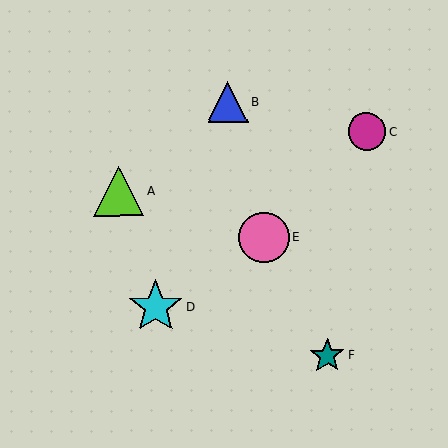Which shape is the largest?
The cyan star (labeled D) is the largest.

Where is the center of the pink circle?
The center of the pink circle is at (264, 237).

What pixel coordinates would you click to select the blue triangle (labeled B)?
Click at (228, 102) to select the blue triangle B.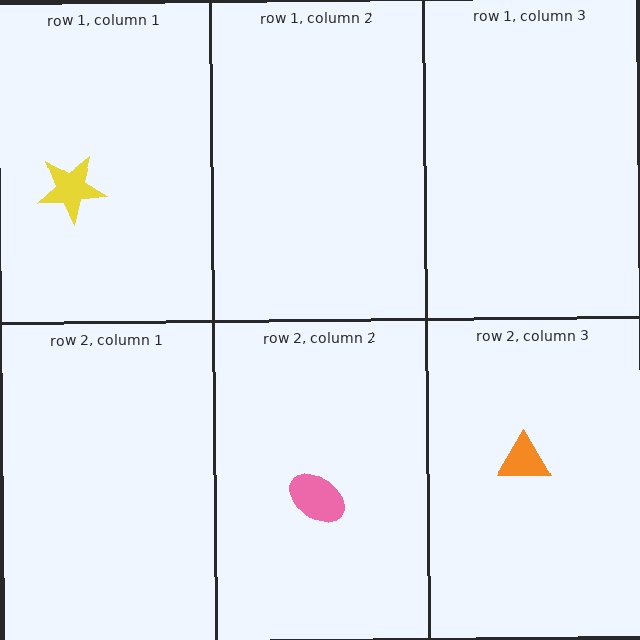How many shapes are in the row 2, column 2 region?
1.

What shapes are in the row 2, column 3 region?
The orange triangle.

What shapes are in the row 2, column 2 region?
The pink ellipse.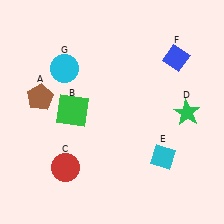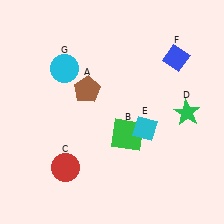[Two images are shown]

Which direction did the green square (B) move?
The green square (B) moved right.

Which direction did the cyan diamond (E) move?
The cyan diamond (E) moved up.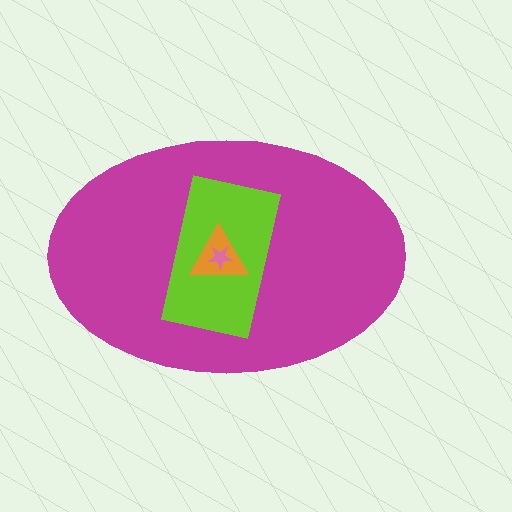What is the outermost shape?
The magenta ellipse.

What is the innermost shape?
The pink star.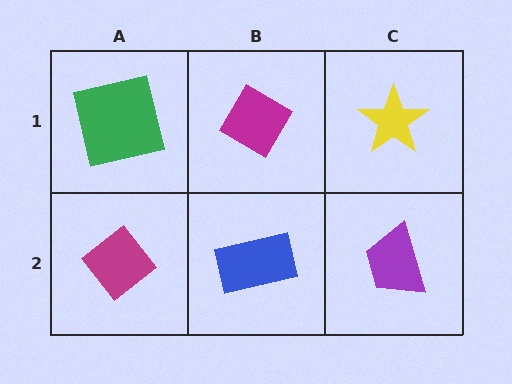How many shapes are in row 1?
3 shapes.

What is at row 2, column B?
A blue rectangle.